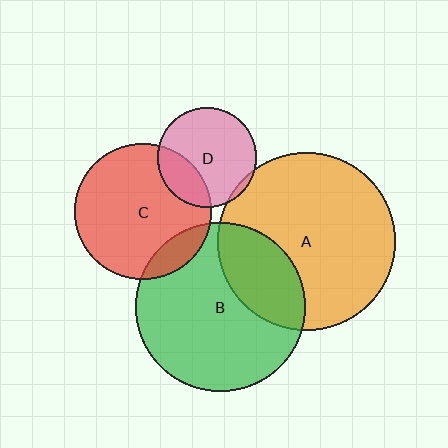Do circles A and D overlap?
Yes.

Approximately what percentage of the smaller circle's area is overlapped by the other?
Approximately 5%.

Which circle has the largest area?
Circle A (orange).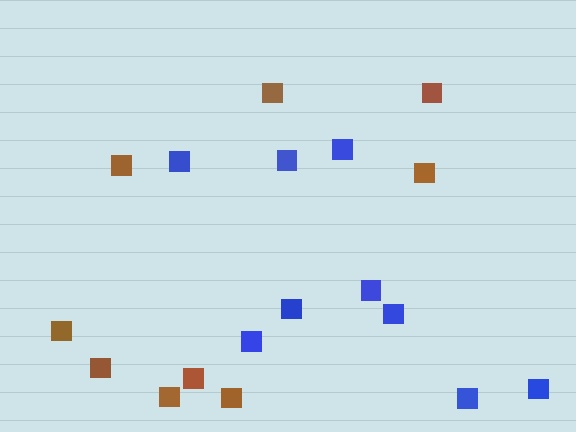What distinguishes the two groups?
There are 2 groups: one group of brown squares (9) and one group of blue squares (9).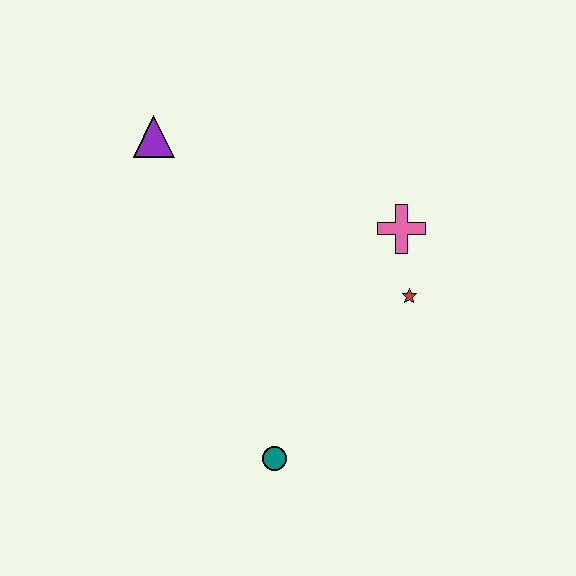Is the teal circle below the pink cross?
Yes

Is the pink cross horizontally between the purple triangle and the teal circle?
No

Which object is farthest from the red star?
The purple triangle is farthest from the red star.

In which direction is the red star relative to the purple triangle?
The red star is to the right of the purple triangle.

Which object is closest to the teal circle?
The red star is closest to the teal circle.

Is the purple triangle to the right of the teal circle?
No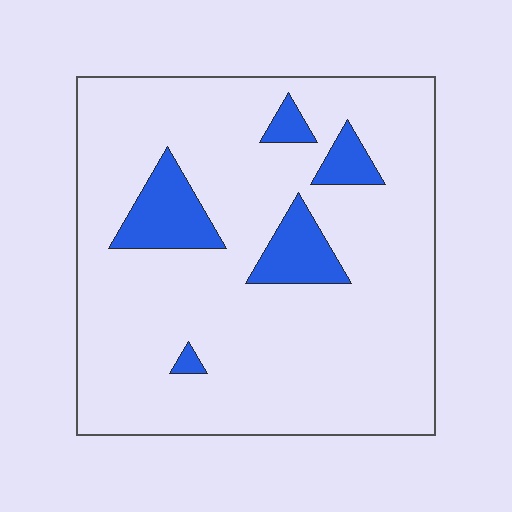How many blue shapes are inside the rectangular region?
5.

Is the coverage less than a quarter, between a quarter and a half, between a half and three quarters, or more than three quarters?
Less than a quarter.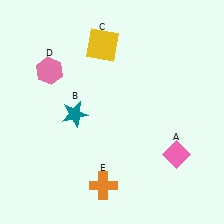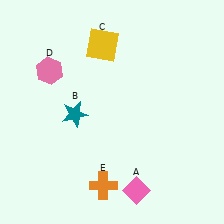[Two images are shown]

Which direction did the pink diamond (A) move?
The pink diamond (A) moved left.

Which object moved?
The pink diamond (A) moved left.